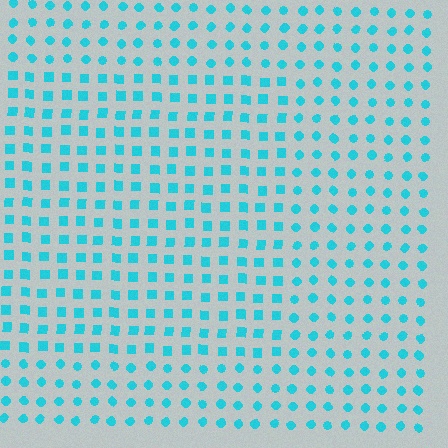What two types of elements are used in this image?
The image uses squares inside the rectangle region and circles outside it.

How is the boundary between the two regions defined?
The boundary is defined by a change in element shape: squares inside vs. circles outside. All elements share the same color and spacing.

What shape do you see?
I see a rectangle.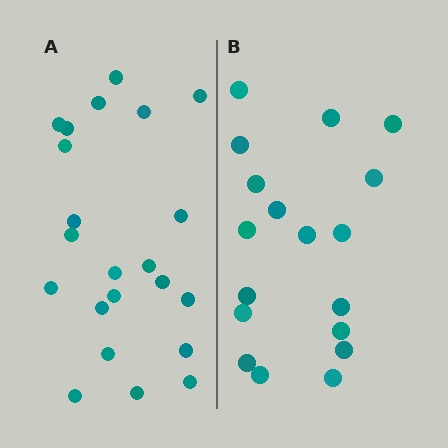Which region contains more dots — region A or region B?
Region A (the left region) has more dots.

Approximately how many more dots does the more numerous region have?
Region A has about 4 more dots than region B.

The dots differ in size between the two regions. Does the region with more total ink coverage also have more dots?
No. Region B has more total ink coverage because its dots are larger, but region A actually contains more individual dots. Total area can be misleading — the number of items is what matters here.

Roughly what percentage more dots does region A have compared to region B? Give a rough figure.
About 20% more.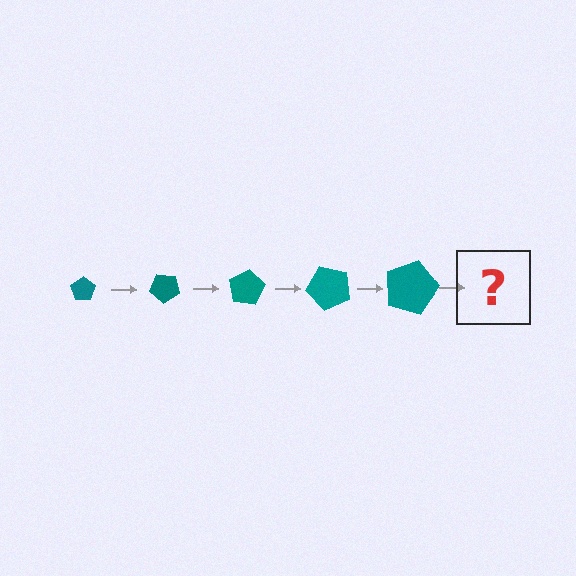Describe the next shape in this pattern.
It should be a pentagon, larger than the previous one and rotated 200 degrees from the start.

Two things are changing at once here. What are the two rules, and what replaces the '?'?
The two rules are that the pentagon grows larger each step and it rotates 40 degrees each step. The '?' should be a pentagon, larger than the previous one and rotated 200 degrees from the start.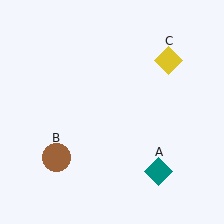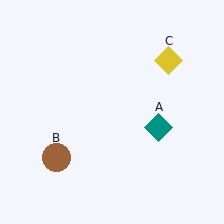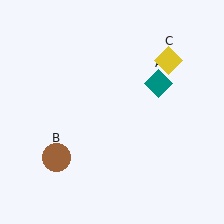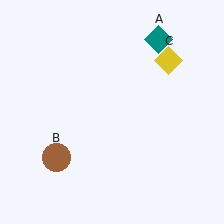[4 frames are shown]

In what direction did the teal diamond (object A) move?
The teal diamond (object A) moved up.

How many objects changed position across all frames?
1 object changed position: teal diamond (object A).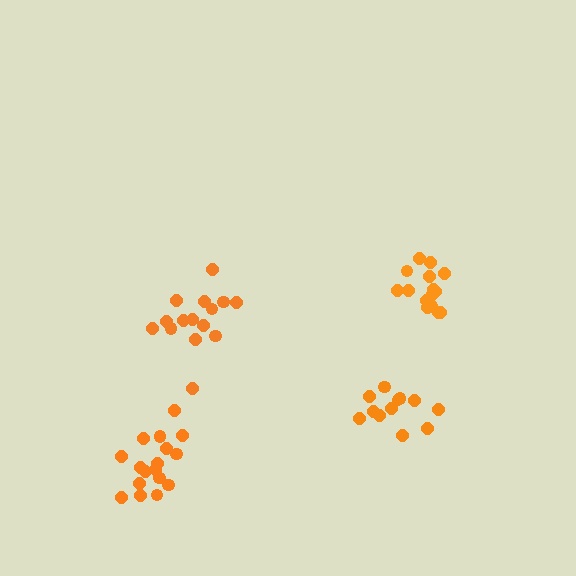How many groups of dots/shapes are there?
There are 4 groups.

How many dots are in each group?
Group 1: 15 dots, Group 2: 15 dots, Group 3: 12 dots, Group 4: 17 dots (59 total).